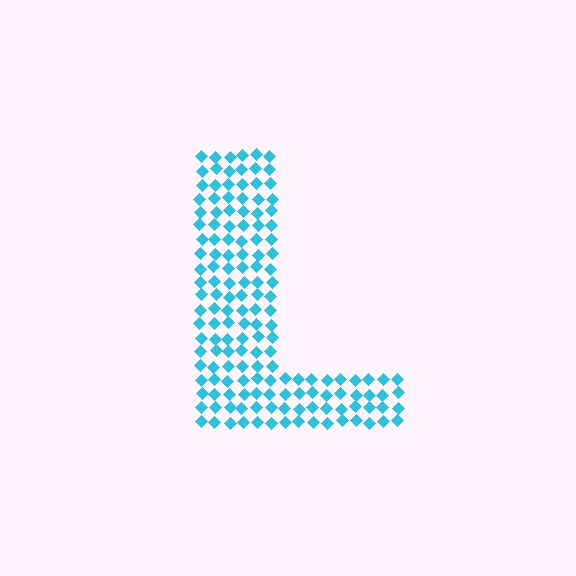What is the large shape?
The large shape is the letter L.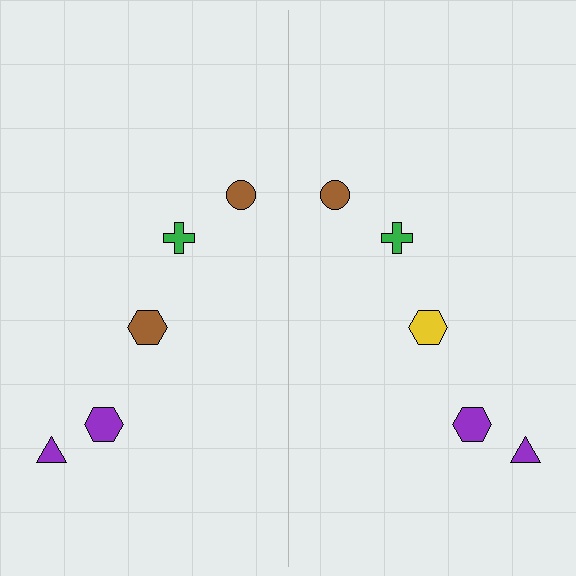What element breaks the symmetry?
The yellow hexagon on the right side breaks the symmetry — its mirror counterpart is brown.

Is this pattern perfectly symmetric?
No, the pattern is not perfectly symmetric. The yellow hexagon on the right side breaks the symmetry — its mirror counterpart is brown.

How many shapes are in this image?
There are 10 shapes in this image.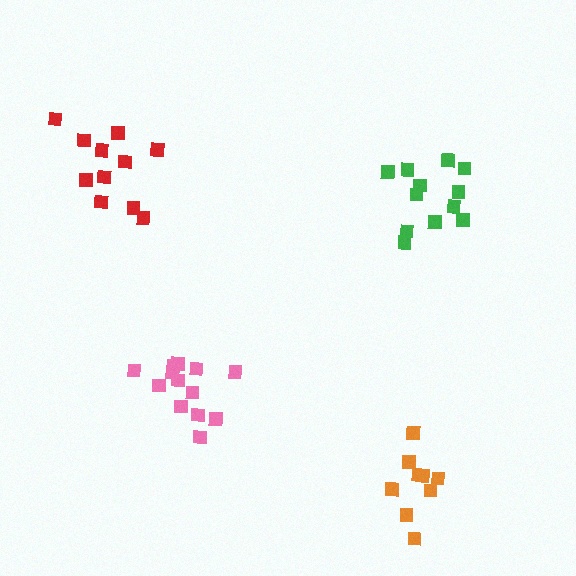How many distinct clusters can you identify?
There are 4 distinct clusters.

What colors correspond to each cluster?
The clusters are colored: red, orange, green, pink.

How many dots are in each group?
Group 1: 11 dots, Group 2: 9 dots, Group 3: 12 dots, Group 4: 13 dots (45 total).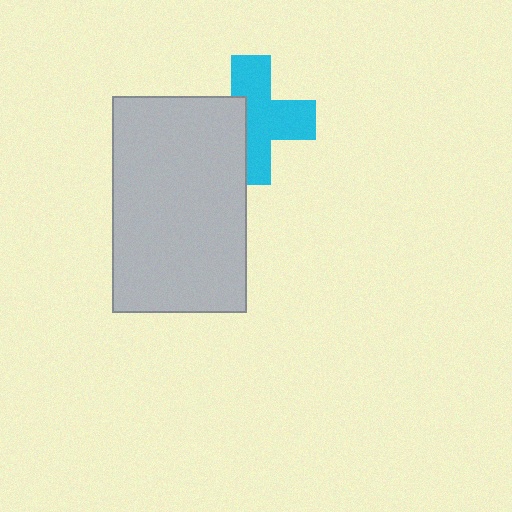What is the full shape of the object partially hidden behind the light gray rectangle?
The partially hidden object is a cyan cross.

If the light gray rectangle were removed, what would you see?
You would see the complete cyan cross.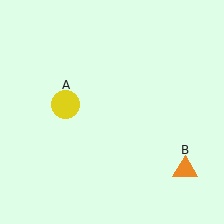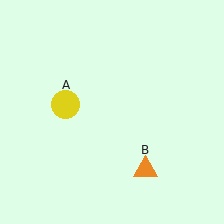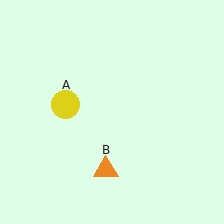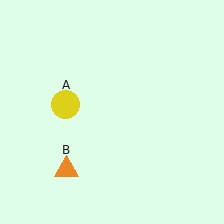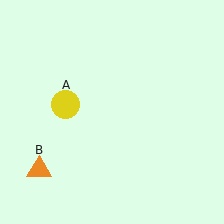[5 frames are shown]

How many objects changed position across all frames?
1 object changed position: orange triangle (object B).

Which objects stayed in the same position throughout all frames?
Yellow circle (object A) remained stationary.